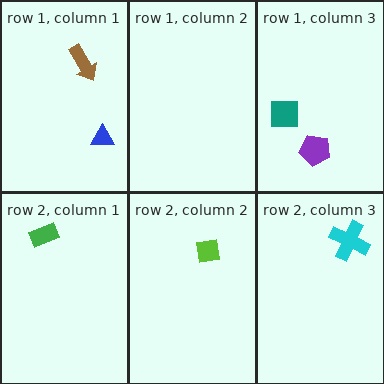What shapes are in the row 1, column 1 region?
The blue triangle, the brown arrow.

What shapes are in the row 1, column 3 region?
The teal square, the purple pentagon.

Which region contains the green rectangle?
The row 2, column 1 region.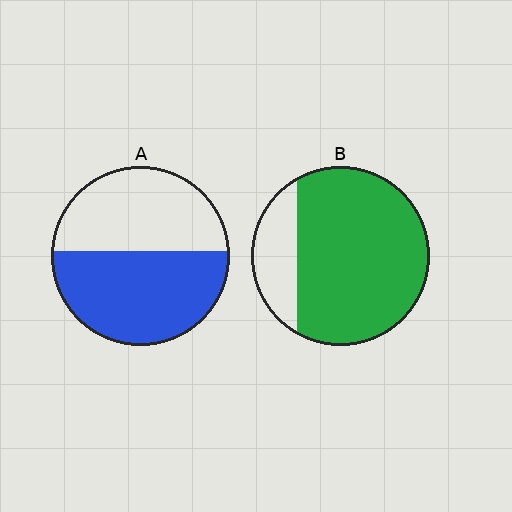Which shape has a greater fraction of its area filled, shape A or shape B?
Shape B.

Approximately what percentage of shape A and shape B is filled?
A is approximately 55% and B is approximately 80%.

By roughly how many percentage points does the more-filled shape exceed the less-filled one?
By roughly 25 percentage points (B over A).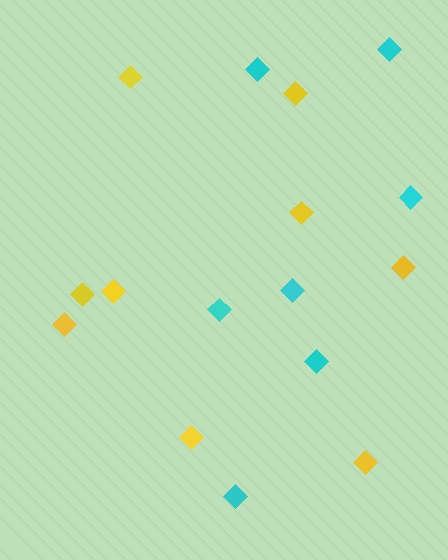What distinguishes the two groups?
There are 2 groups: one group of cyan diamonds (7) and one group of yellow diamonds (9).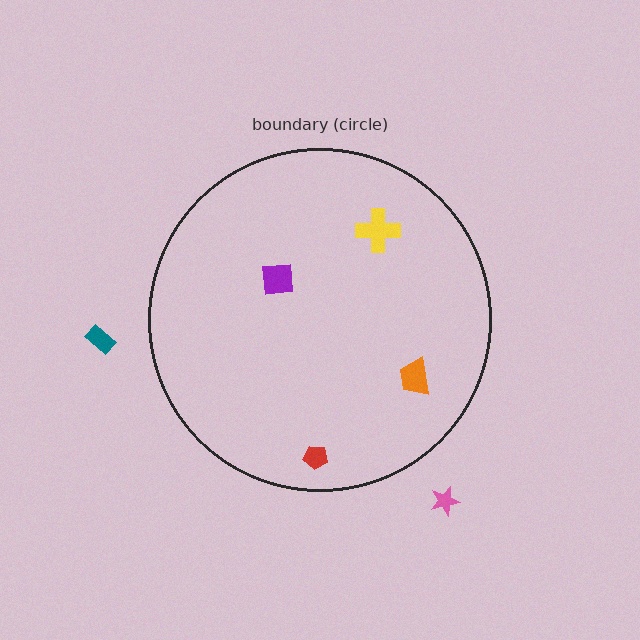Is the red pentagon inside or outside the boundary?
Inside.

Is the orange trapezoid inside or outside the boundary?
Inside.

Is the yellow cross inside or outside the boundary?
Inside.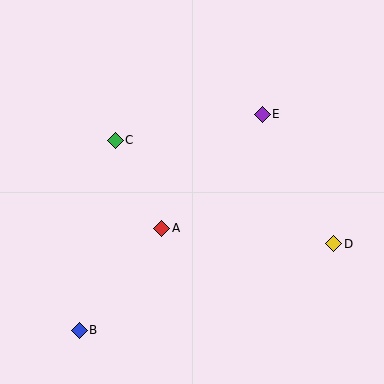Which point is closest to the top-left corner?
Point C is closest to the top-left corner.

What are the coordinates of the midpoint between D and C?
The midpoint between D and C is at (225, 192).